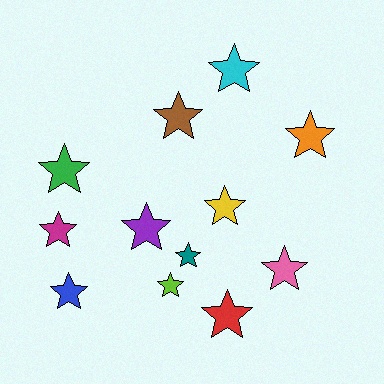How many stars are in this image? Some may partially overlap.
There are 12 stars.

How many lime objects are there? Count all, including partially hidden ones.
There is 1 lime object.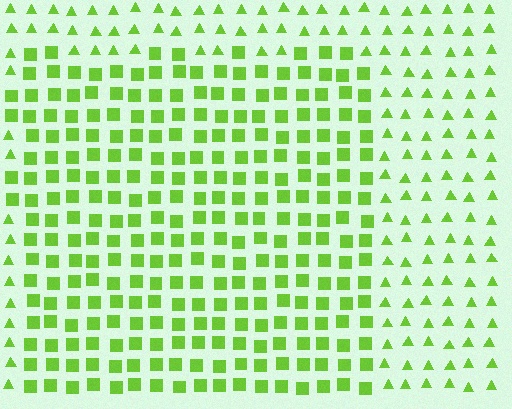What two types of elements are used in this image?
The image uses squares inside the rectangle region and triangles outside it.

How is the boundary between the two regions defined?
The boundary is defined by a change in element shape: squares inside vs. triangles outside. All elements share the same color and spacing.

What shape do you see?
I see a rectangle.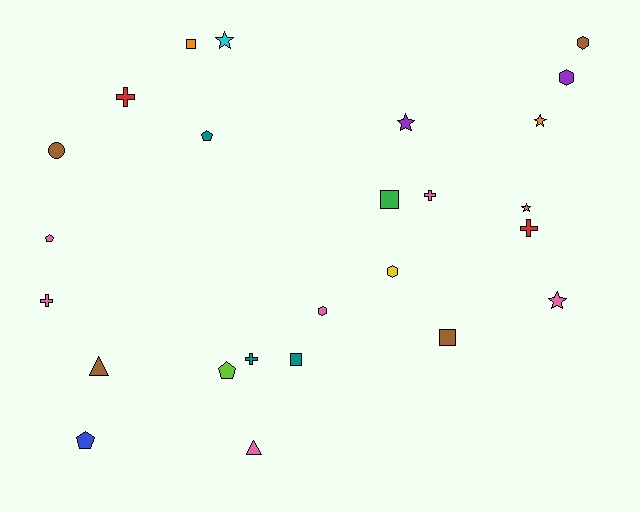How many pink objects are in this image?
There are 7 pink objects.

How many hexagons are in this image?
There are 4 hexagons.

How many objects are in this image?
There are 25 objects.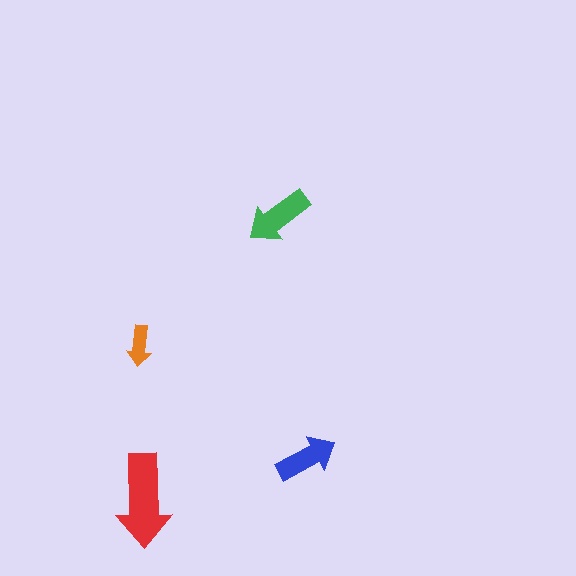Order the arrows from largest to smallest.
the red one, the green one, the blue one, the orange one.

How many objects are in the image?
There are 4 objects in the image.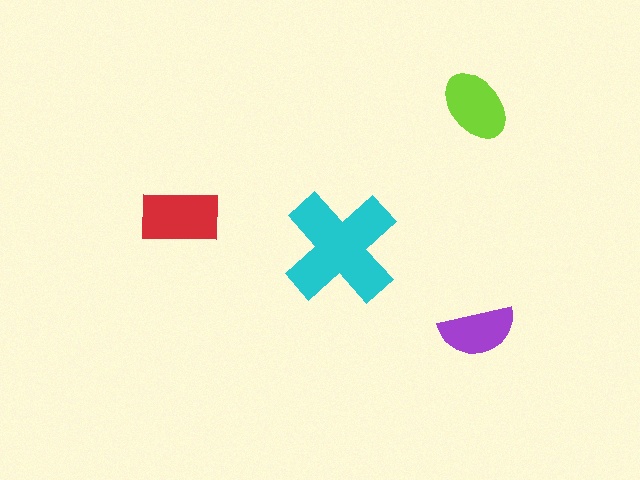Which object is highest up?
The lime ellipse is topmost.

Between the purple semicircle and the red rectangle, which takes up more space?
The red rectangle.